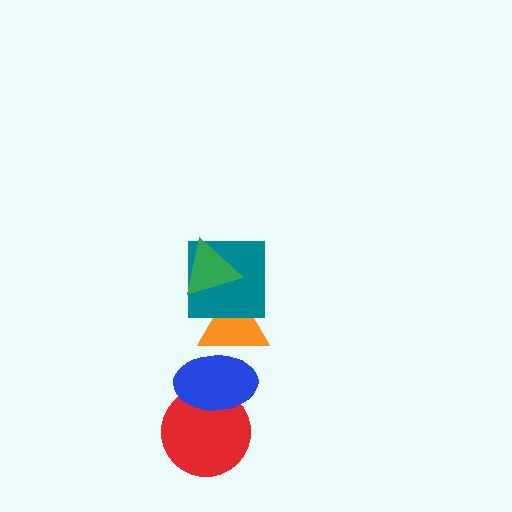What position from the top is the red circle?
The red circle is 5th from the top.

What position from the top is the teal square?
The teal square is 2nd from the top.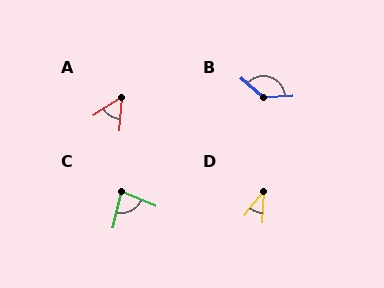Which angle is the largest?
B, at approximately 136 degrees.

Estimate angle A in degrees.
Approximately 53 degrees.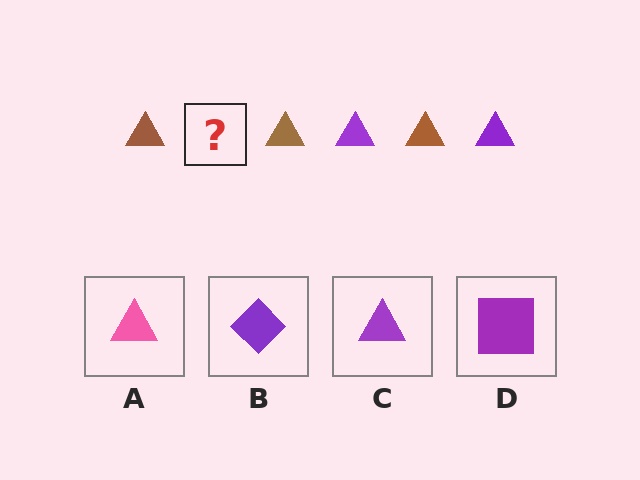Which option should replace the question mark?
Option C.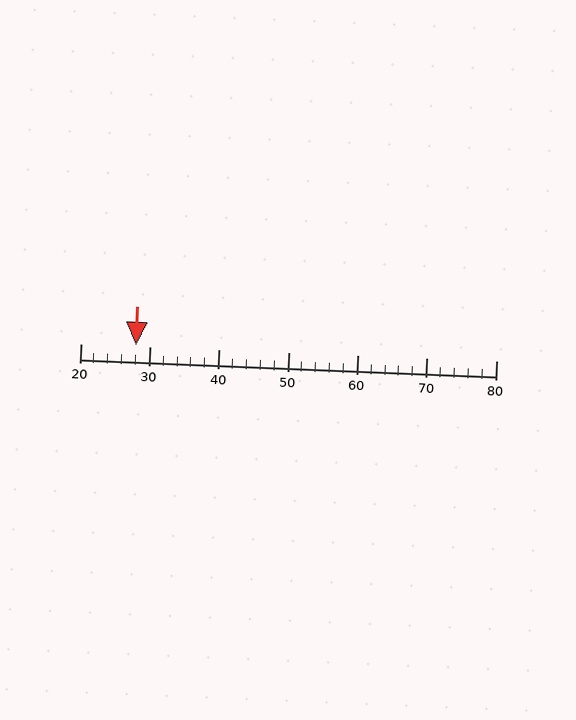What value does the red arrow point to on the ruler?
The red arrow points to approximately 28.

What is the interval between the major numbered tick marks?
The major tick marks are spaced 10 units apart.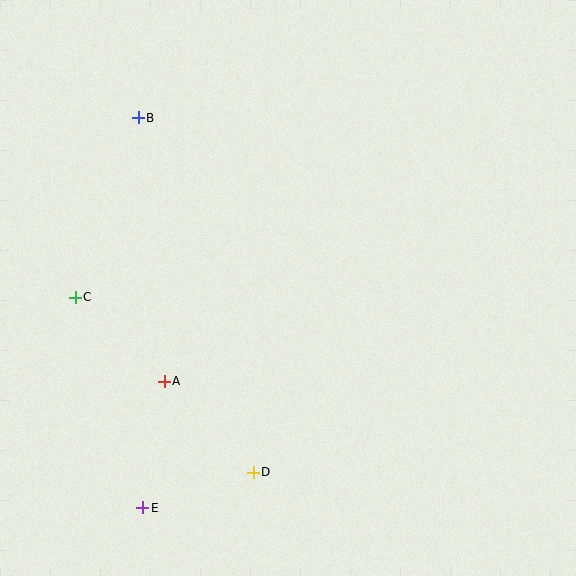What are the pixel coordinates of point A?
Point A is at (164, 381).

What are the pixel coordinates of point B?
Point B is at (138, 118).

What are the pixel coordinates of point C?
Point C is at (75, 297).